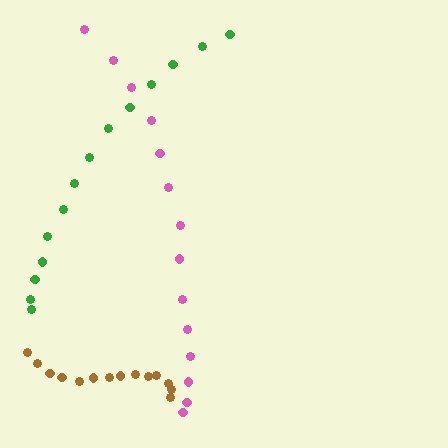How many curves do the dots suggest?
There are 3 distinct paths.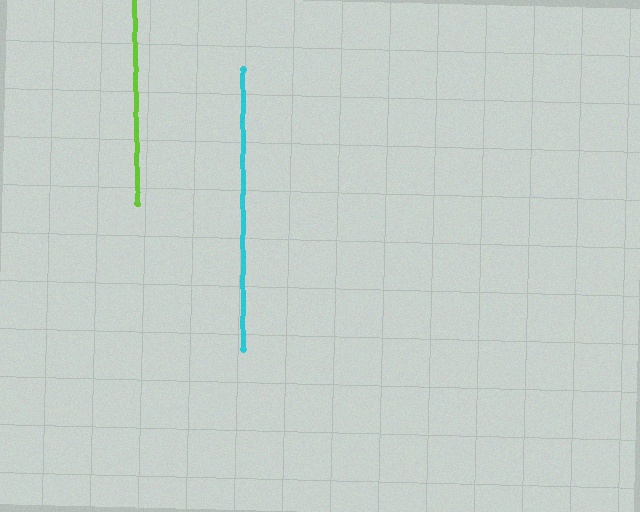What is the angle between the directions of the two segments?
Approximately 1 degree.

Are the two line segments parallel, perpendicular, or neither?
Parallel — their directions differ by only 0.9°.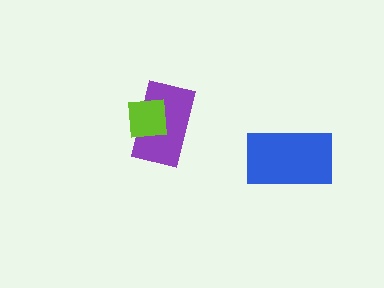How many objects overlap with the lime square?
1 object overlaps with the lime square.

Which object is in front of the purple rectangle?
The lime square is in front of the purple rectangle.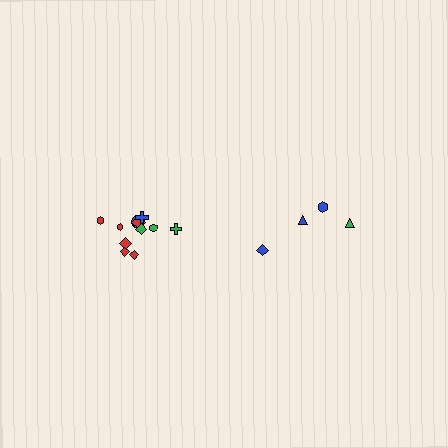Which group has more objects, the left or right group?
The left group.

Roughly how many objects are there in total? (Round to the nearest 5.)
Roughly 15 objects in total.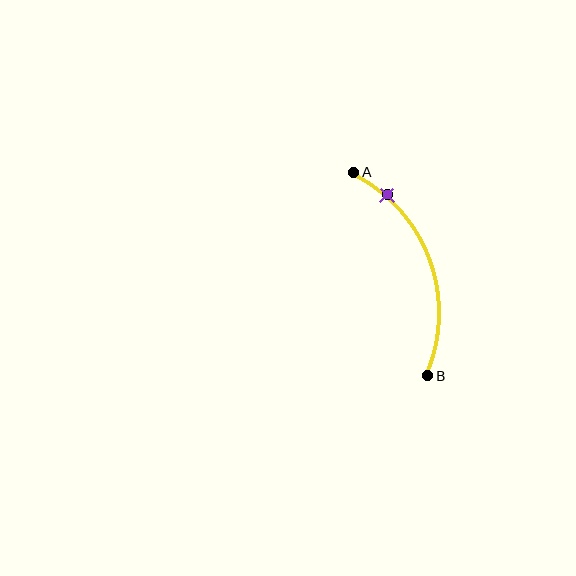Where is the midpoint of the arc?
The arc midpoint is the point on the curve farthest from the straight line joining A and B. It sits to the right of that line.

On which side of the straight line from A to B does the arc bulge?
The arc bulges to the right of the straight line connecting A and B.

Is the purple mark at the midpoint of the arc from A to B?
No. The purple mark lies on the arc but is closer to endpoint A. The arc midpoint would be at the point on the curve equidistant along the arc from both A and B.